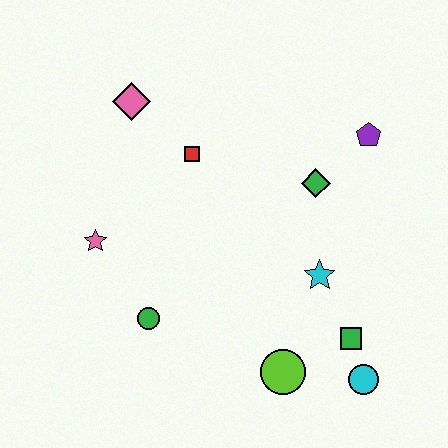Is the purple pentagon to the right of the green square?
Yes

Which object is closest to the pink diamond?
The red square is closest to the pink diamond.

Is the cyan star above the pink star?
No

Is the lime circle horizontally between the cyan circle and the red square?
Yes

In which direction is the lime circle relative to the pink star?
The lime circle is to the right of the pink star.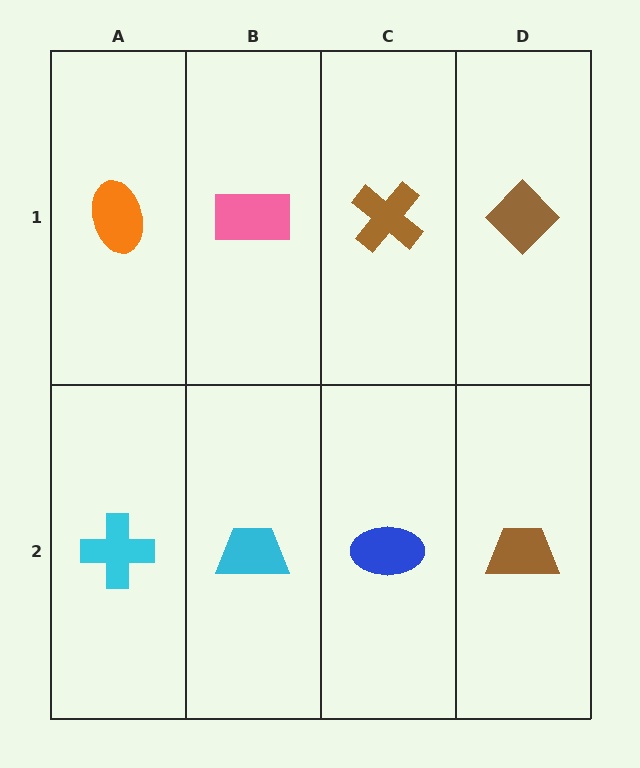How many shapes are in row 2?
4 shapes.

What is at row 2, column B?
A cyan trapezoid.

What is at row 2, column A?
A cyan cross.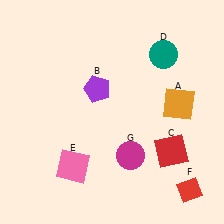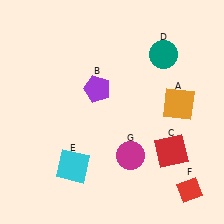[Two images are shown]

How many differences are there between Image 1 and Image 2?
There is 1 difference between the two images.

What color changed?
The square (E) changed from pink in Image 1 to cyan in Image 2.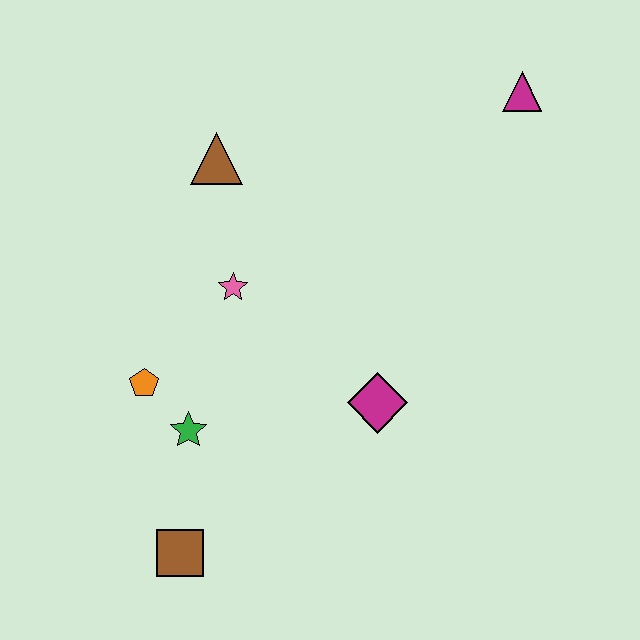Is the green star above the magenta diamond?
No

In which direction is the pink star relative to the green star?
The pink star is above the green star.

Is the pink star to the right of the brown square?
Yes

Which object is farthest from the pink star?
The magenta triangle is farthest from the pink star.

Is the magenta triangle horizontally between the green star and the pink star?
No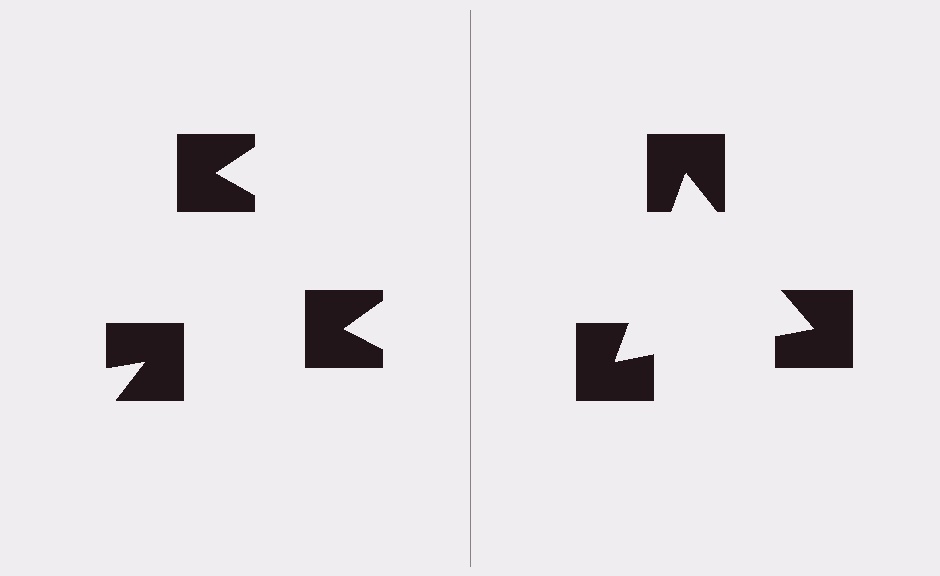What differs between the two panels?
The notched squares are positioned identically on both sides; only the wedge orientations differ. On the right they align to a triangle; on the left they are misaligned.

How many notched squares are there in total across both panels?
6 — 3 on each side.